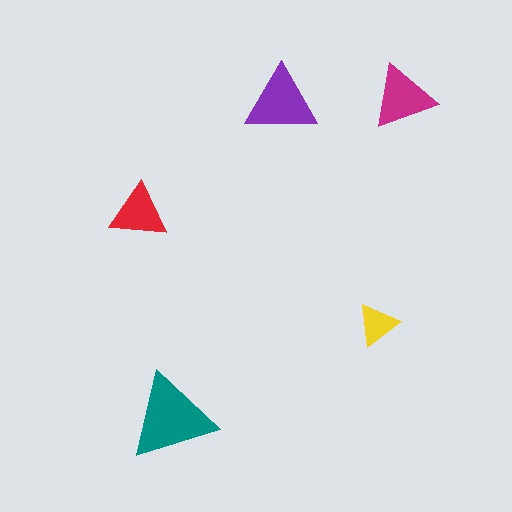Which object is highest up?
The magenta triangle is topmost.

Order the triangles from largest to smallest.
the teal one, the purple one, the magenta one, the red one, the yellow one.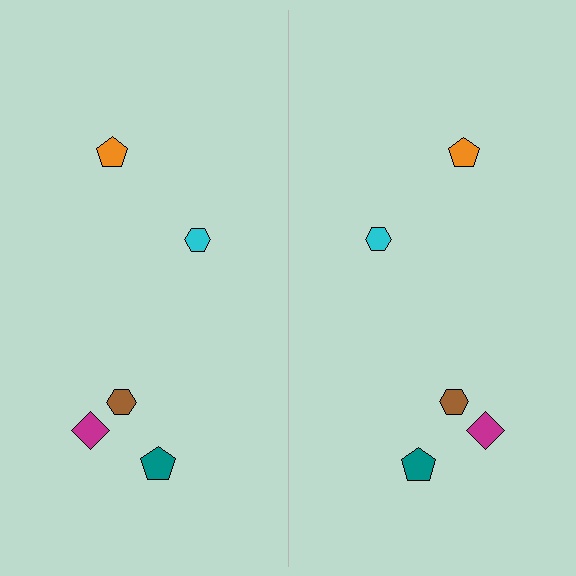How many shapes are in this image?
There are 10 shapes in this image.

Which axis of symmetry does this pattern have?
The pattern has a vertical axis of symmetry running through the center of the image.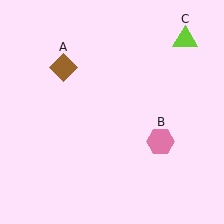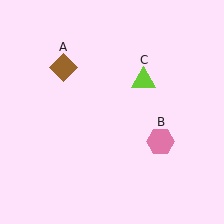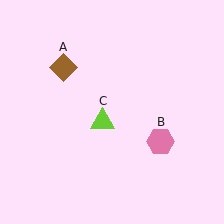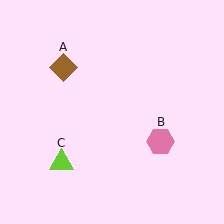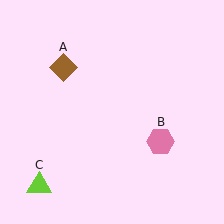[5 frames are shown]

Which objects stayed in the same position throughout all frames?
Brown diamond (object A) and pink hexagon (object B) remained stationary.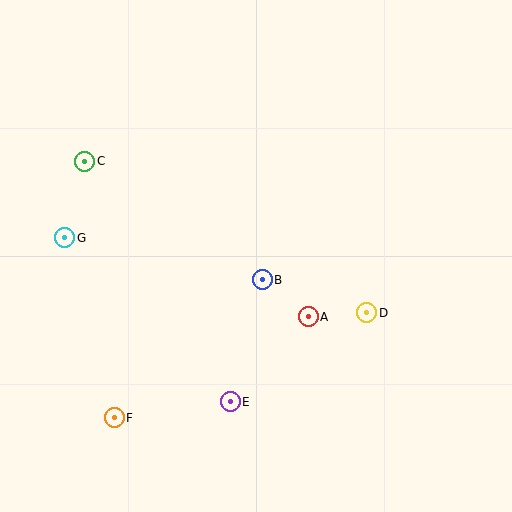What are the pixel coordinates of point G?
Point G is at (65, 238).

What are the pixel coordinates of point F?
Point F is at (114, 418).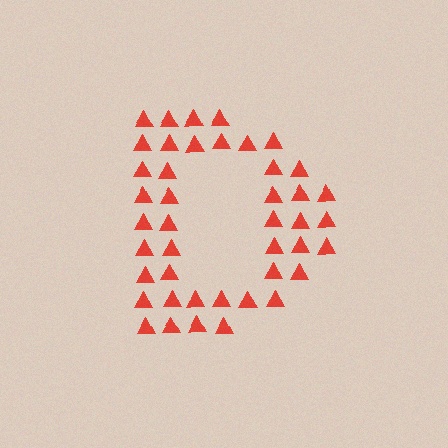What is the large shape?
The large shape is the letter D.